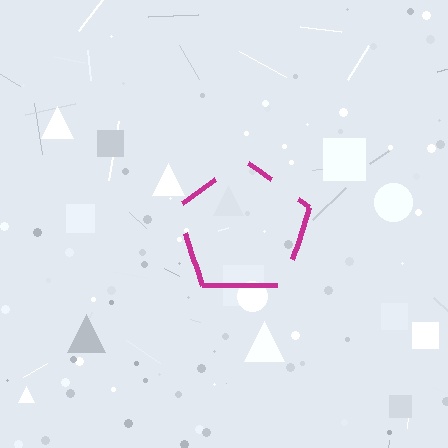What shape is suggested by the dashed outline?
The dashed outline suggests a pentagon.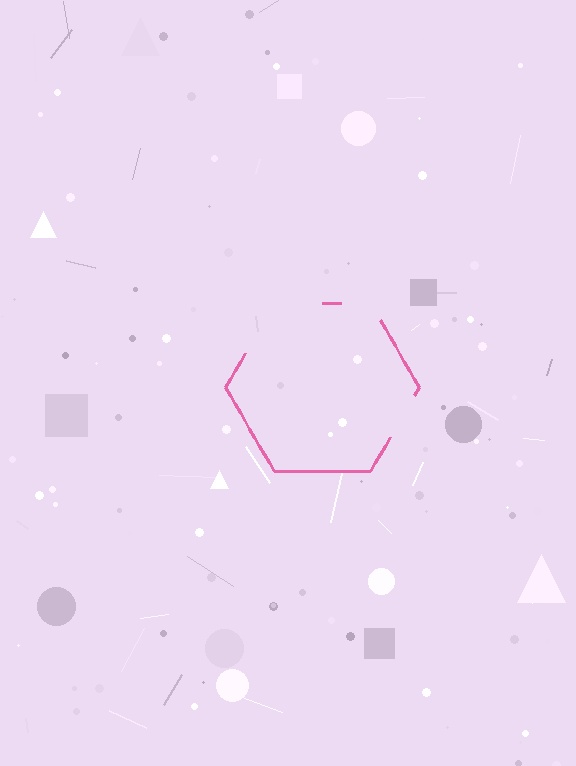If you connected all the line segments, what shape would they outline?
They would outline a hexagon.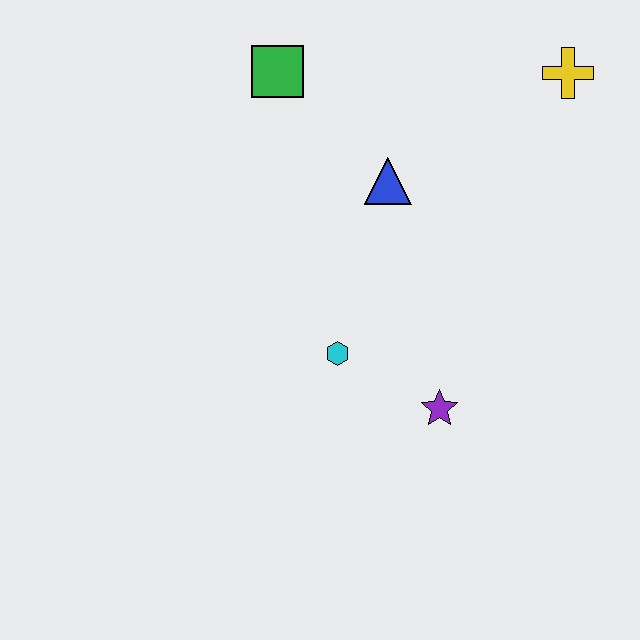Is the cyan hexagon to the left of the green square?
No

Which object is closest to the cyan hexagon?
The purple star is closest to the cyan hexagon.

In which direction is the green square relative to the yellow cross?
The green square is to the left of the yellow cross.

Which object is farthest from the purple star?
The green square is farthest from the purple star.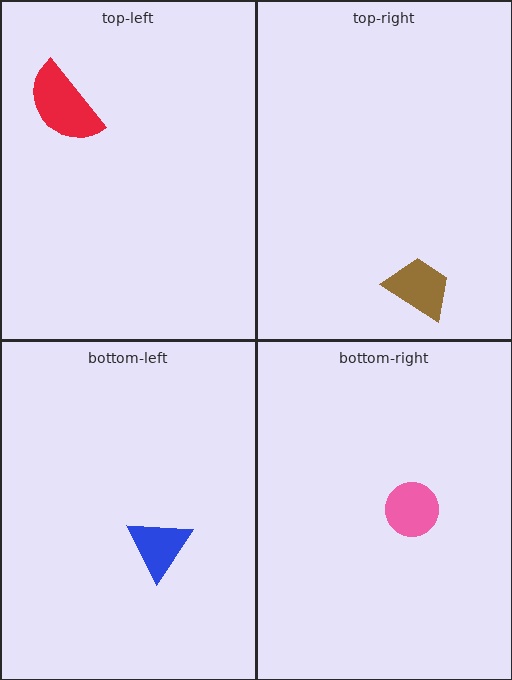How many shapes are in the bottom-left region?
1.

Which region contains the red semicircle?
The top-left region.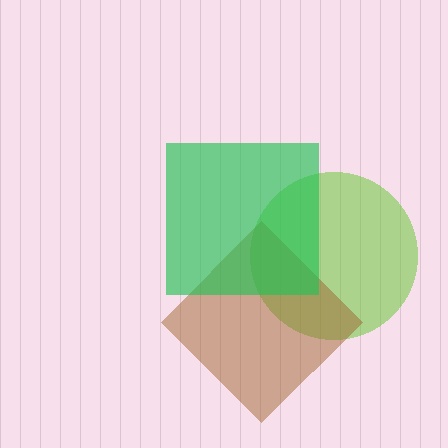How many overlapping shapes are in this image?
There are 3 overlapping shapes in the image.